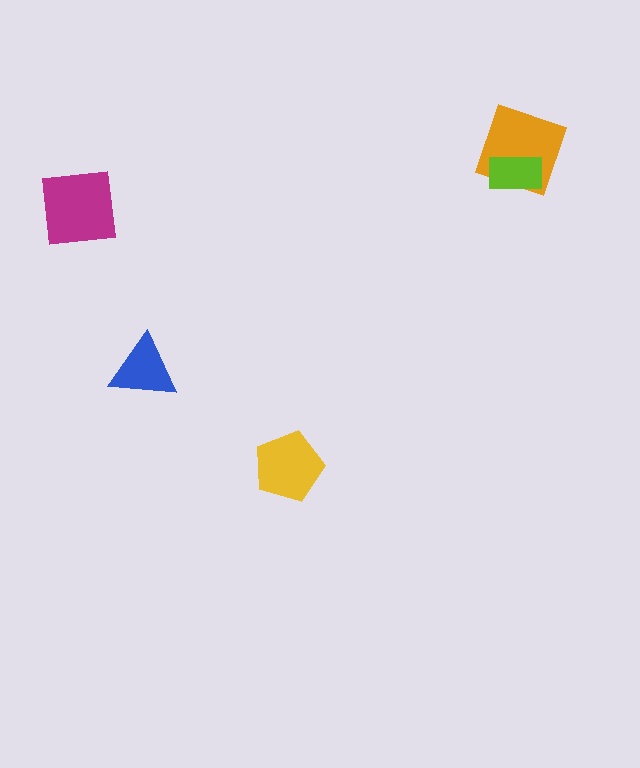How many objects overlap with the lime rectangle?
1 object overlaps with the lime rectangle.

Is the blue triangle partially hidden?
No, no other shape covers it.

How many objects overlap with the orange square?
1 object overlaps with the orange square.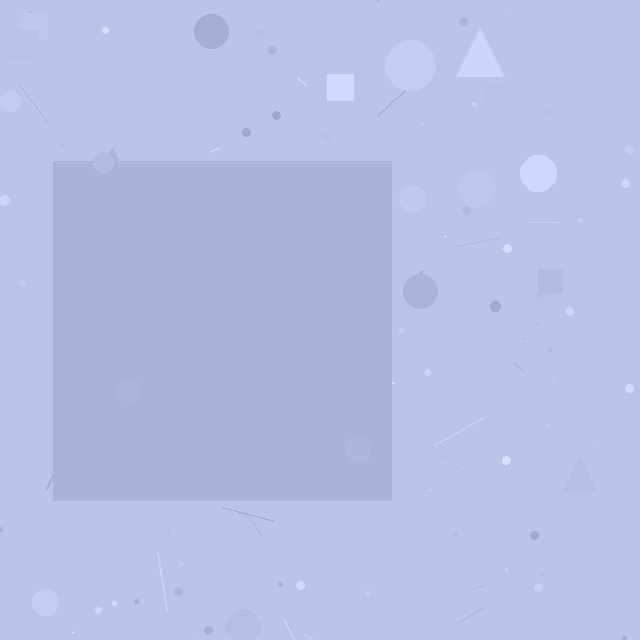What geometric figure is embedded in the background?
A square is embedded in the background.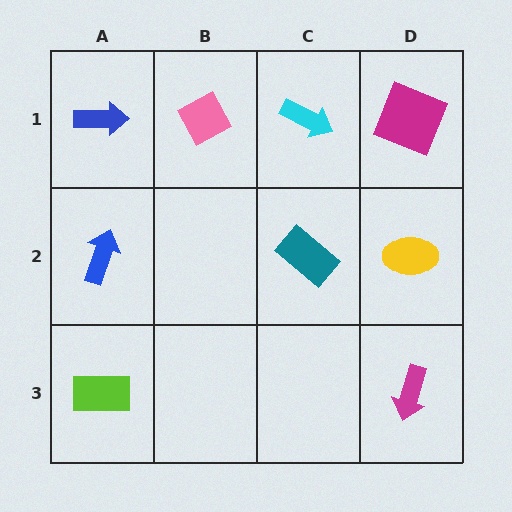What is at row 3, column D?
A magenta arrow.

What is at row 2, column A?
A blue arrow.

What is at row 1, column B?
A pink diamond.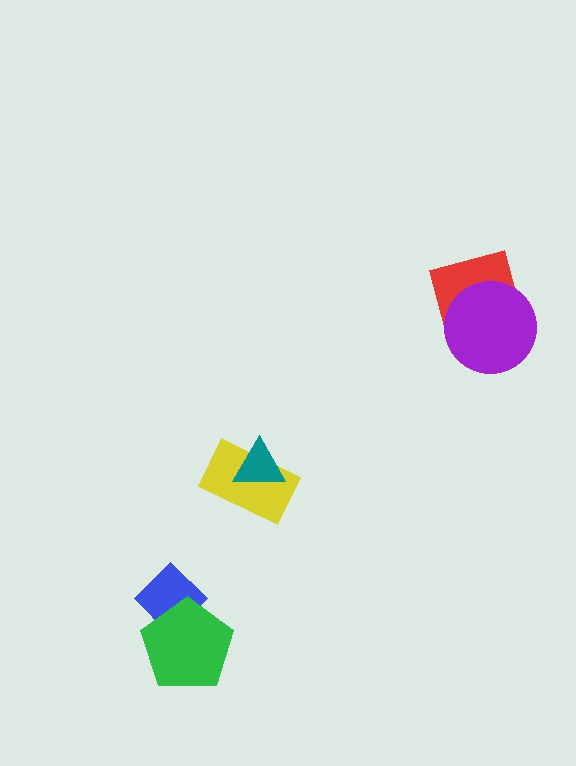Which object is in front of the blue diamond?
The green pentagon is in front of the blue diamond.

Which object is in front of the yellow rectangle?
The teal triangle is in front of the yellow rectangle.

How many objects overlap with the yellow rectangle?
1 object overlaps with the yellow rectangle.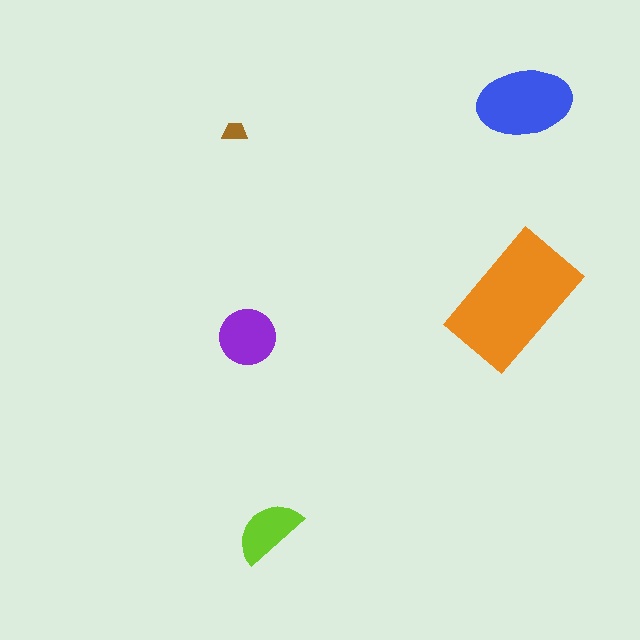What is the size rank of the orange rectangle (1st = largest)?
1st.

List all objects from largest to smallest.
The orange rectangle, the blue ellipse, the purple circle, the lime semicircle, the brown trapezoid.